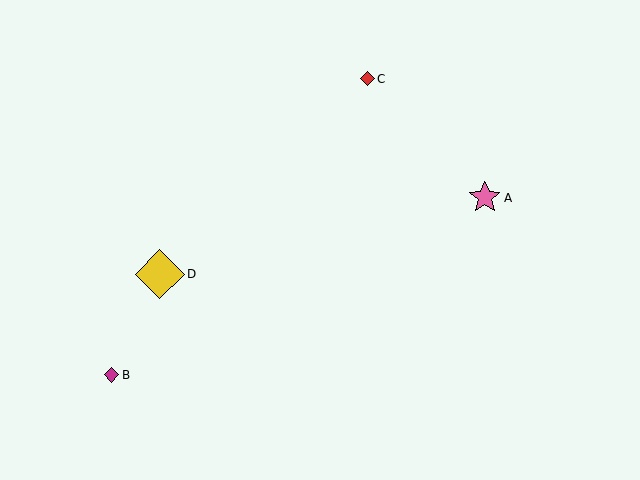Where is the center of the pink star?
The center of the pink star is at (485, 198).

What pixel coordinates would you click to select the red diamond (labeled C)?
Click at (367, 79) to select the red diamond C.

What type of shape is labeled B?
Shape B is a magenta diamond.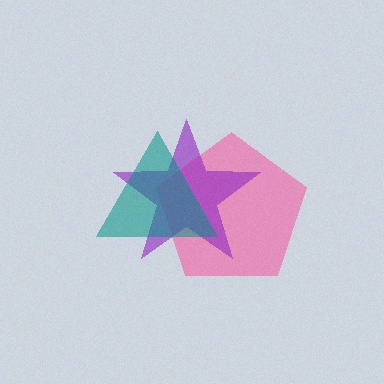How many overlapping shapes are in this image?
There are 3 overlapping shapes in the image.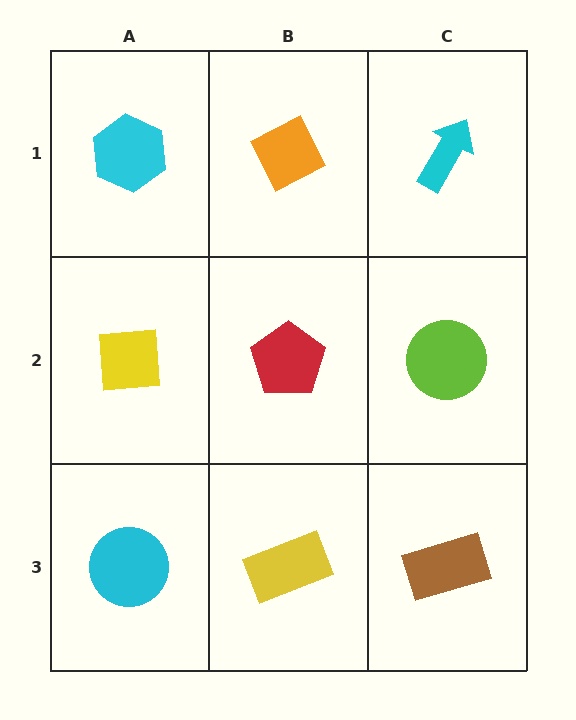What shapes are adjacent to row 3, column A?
A yellow square (row 2, column A), a yellow rectangle (row 3, column B).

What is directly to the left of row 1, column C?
An orange diamond.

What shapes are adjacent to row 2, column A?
A cyan hexagon (row 1, column A), a cyan circle (row 3, column A), a red pentagon (row 2, column B).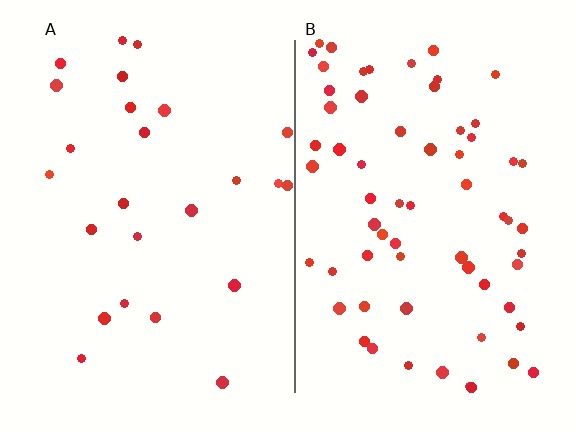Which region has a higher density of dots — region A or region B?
B (the right).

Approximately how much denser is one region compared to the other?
Approximately 2.6× — region B over region A.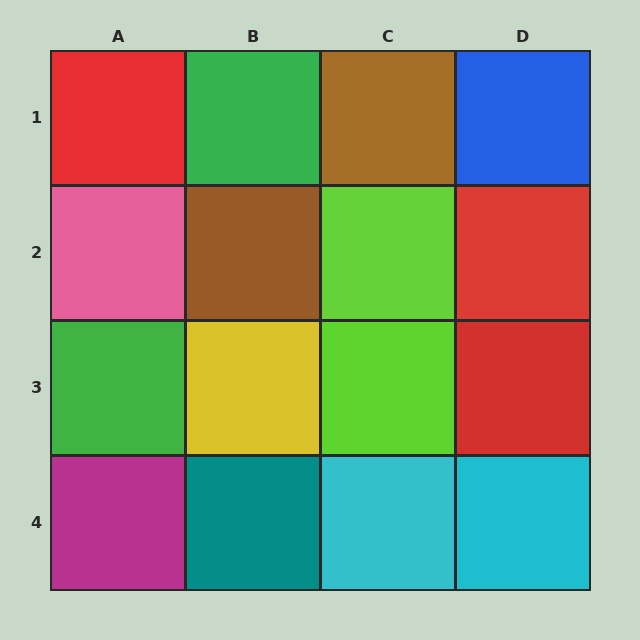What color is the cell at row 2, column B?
Brown.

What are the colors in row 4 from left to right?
Magenta, teal, cyan, cyan.